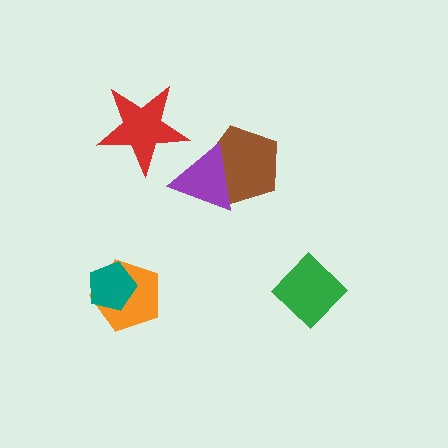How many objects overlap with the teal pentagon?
1 object overlaps with the teal pentagon.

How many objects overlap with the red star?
0 objects overlap with the red star.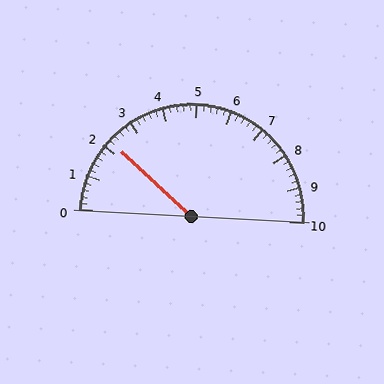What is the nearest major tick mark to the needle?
The nearest major tick mark is 2.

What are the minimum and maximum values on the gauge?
The gauge ranges from 0 to 10.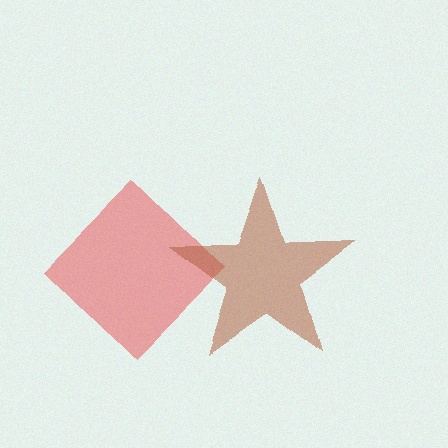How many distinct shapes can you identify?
There are 2 distinct shapes: a red diamond, a brown star.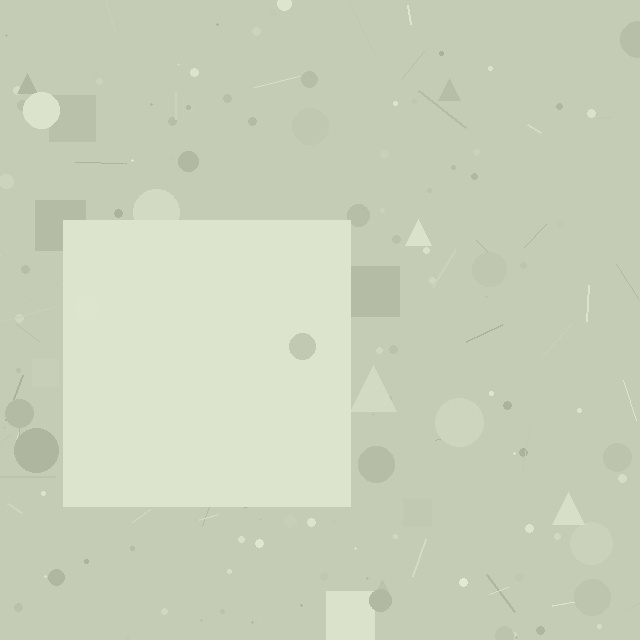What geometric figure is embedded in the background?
A square is embedded in the background.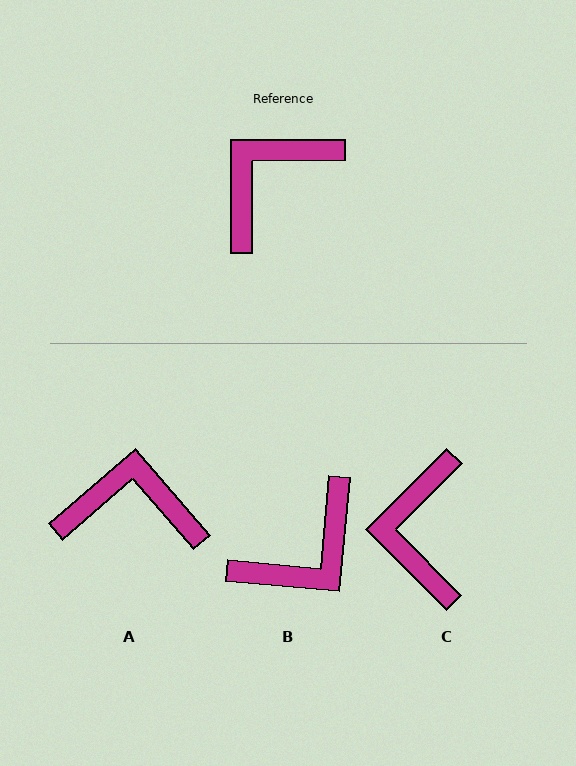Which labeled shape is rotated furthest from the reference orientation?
B, about 175 degrees away.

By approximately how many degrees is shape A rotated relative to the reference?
Approximately 49 degrees clockwise.